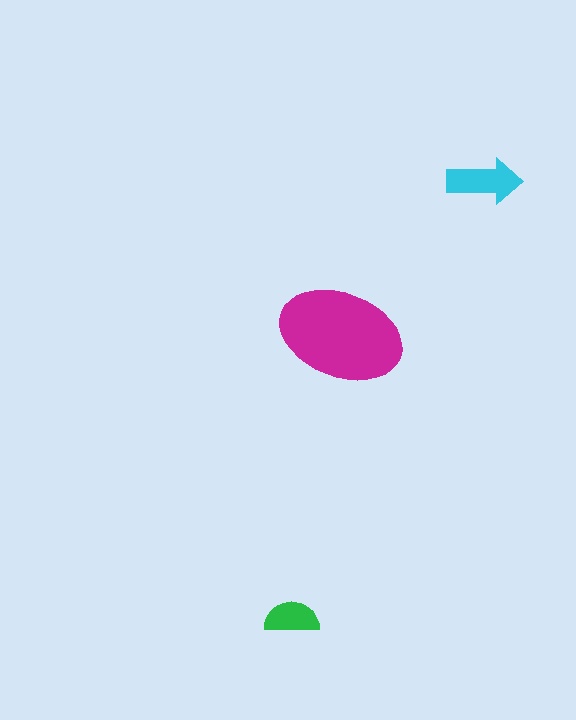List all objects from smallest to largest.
The green semicircle, the cyan arrow, the magenta ellipse.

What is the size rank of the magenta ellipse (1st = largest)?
1st.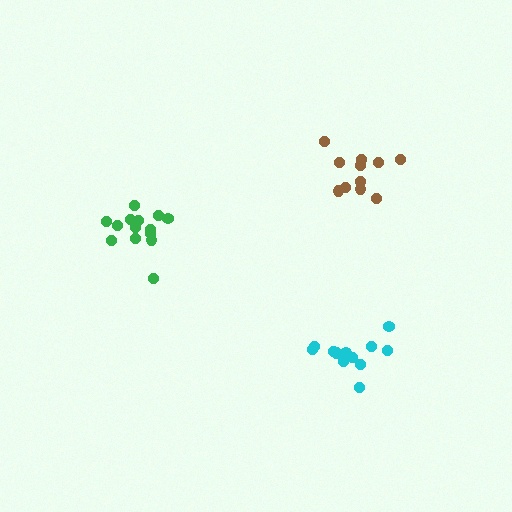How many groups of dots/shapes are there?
There are 3 groups.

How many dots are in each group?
Group 1: 12 dots, Group 2: 14 dots, Group 3: 11 dots (37 total).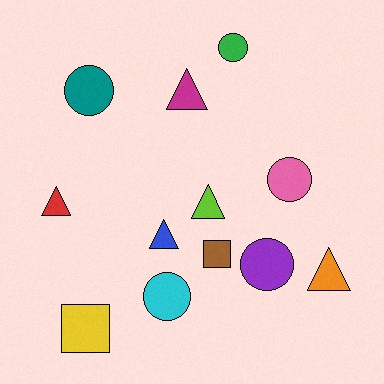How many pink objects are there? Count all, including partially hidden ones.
There is 1 pink object.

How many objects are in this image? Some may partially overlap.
There are 12 objects.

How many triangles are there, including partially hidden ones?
There are 5 triangles.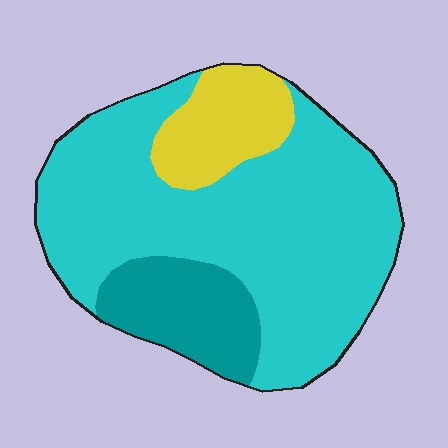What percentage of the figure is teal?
Teal takes up about one sixth (1/6) of the figure.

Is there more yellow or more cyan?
Cyan.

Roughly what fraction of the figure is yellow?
Yellow covers around 15% of the figure.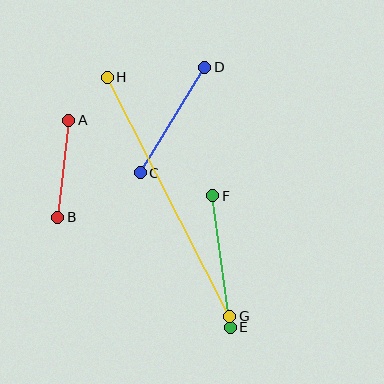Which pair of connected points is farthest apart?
Points G and H are farthest apart.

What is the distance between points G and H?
The distance is approximately 269 pixels.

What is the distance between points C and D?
The distance is approximately 124 pixels.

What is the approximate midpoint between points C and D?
The midpoint is at approximately (172, 120) pixels.